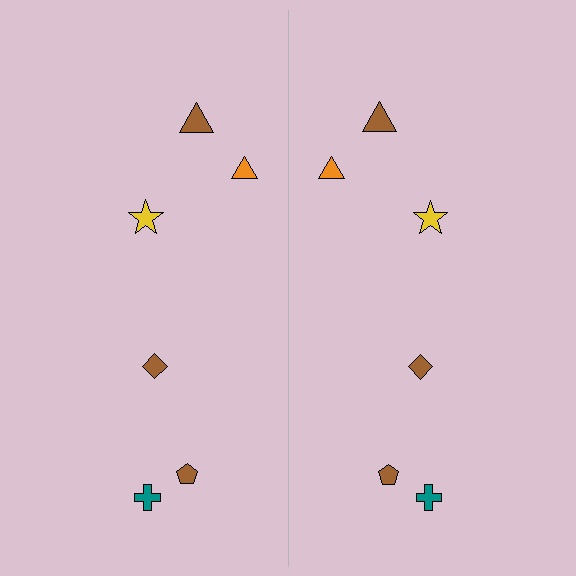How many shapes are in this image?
There are 12 shapes in this image.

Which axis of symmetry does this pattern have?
The pattern has a vertical axis of symmetry running through the center of the image.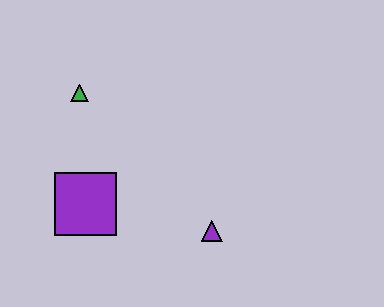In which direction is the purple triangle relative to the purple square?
The purple triangle is to the right of the purple square.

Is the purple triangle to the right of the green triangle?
Yes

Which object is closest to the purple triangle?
The purple square is closest to the purple triangle.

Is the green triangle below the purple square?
No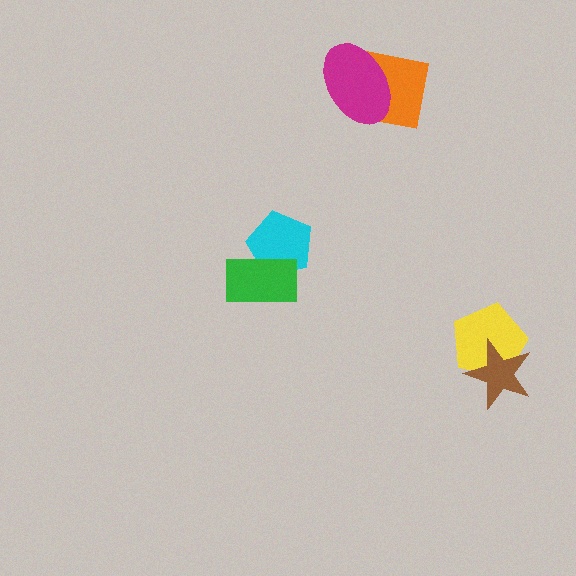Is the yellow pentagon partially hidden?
Yes, it is partially covered by another shape.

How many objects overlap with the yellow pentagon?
1 object overlaps with the yellow pentagon.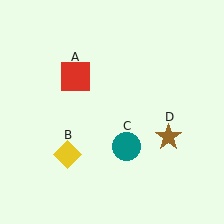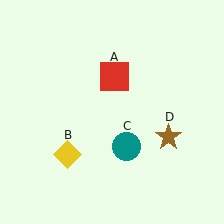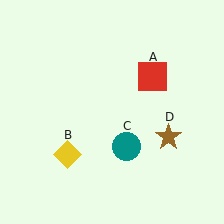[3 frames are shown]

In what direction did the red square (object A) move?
The red square (object A) moved right.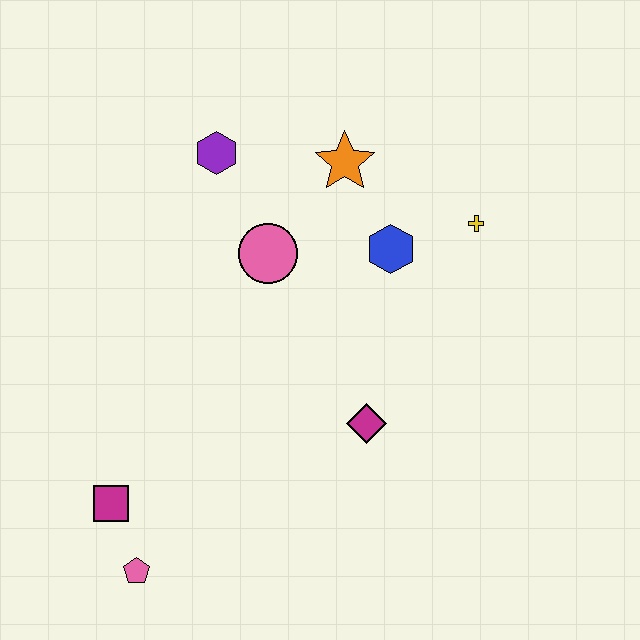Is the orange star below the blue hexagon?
No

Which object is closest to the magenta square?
The pink pentagon is closest to the magenta square.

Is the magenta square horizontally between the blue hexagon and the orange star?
No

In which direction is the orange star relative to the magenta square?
The orange star is above the magenta square.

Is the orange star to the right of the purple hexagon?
Yes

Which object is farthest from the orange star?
The pink pentagon is farthest from the orange star.